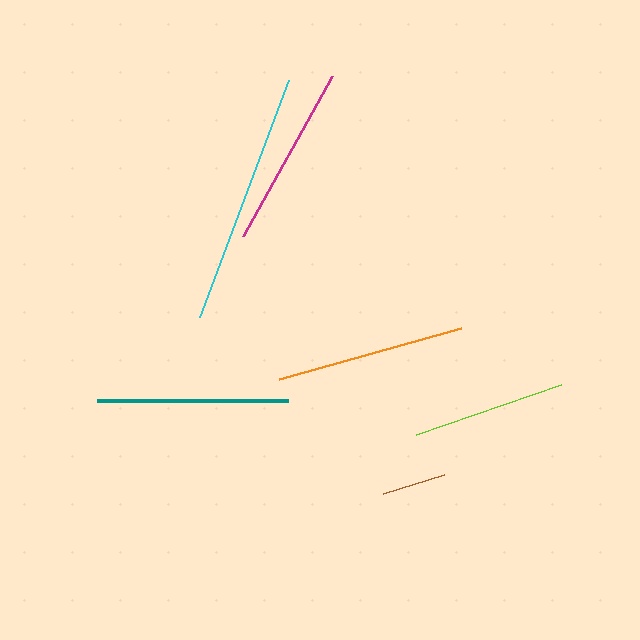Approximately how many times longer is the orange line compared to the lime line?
The orange line is approximately 1.2 times the length of the lime line.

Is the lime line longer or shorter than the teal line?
The teal line is longer than the lime line.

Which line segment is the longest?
The cyan line is the longest at approximately 253 pixels.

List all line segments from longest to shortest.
From longest to shortest: cyan, teal, orange, magenta, lime, brown.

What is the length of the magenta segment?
The magenta segment is approximately 183 pixels long.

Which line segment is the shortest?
The brown line is the shortest at approximately 64 pixels.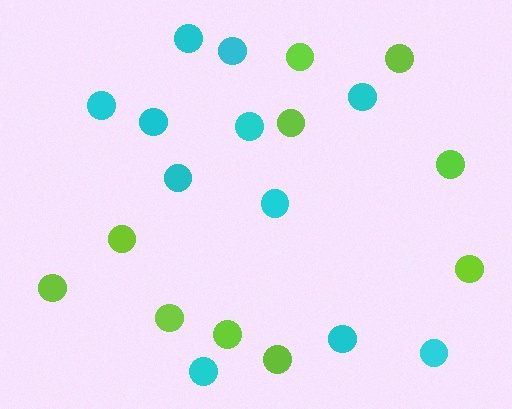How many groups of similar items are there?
There are 2 groups: one group of cyan circles (11) and one group of lime circles (10).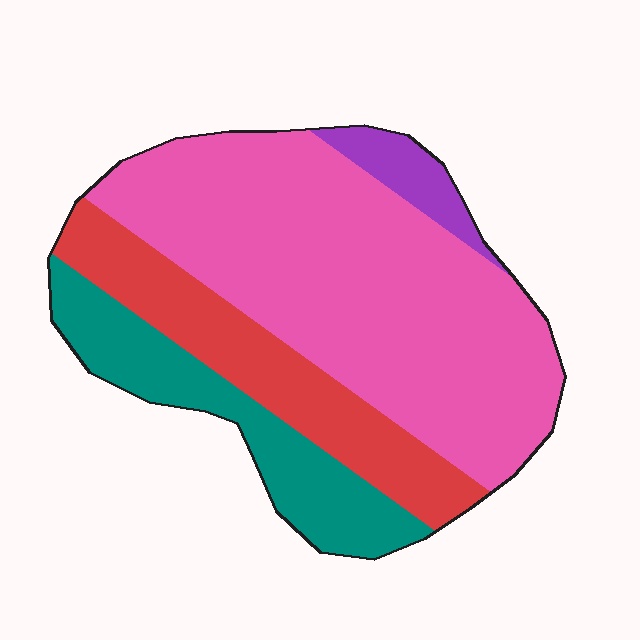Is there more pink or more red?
Pink.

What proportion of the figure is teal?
Teal covers 18% of the figure.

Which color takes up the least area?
Purple, at roughly 5%.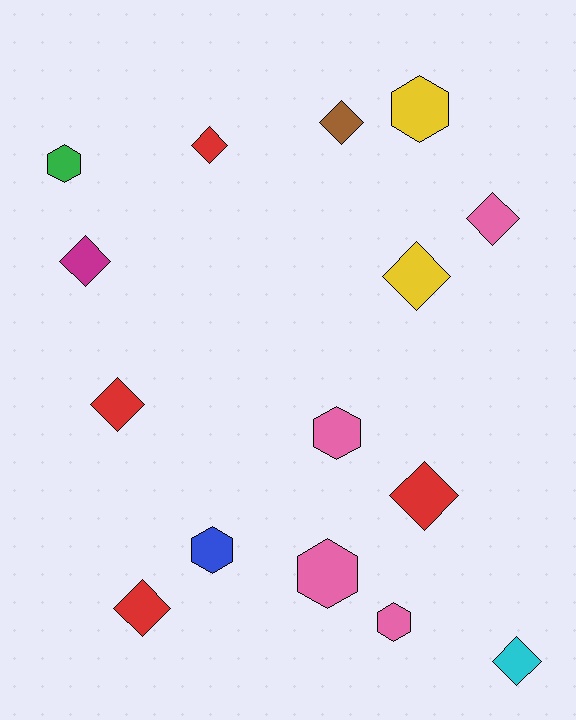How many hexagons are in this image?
There are 6 hexagons.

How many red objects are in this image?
There are 4 red objects.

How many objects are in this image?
There are 15 objects.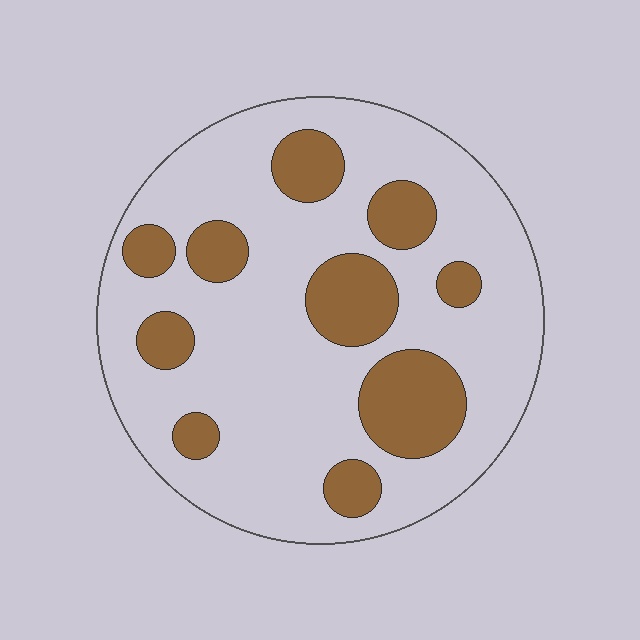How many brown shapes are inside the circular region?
10.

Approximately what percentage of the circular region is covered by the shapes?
Approximately 25%.